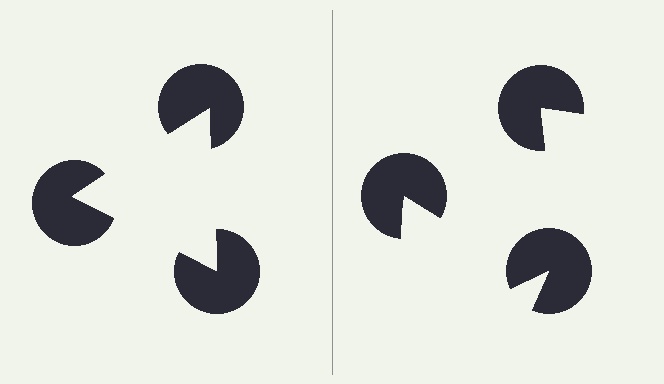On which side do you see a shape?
An illusory triangle appears on the left side. On the right side the wedge cuts are rotated, so no coherent shape forms.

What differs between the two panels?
The pac-man discs are positioned identically on both sides; only the wedge orientations differ. On the left they align to a triangle; on the right they are misaligned.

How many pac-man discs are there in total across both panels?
6 — 3 on each side.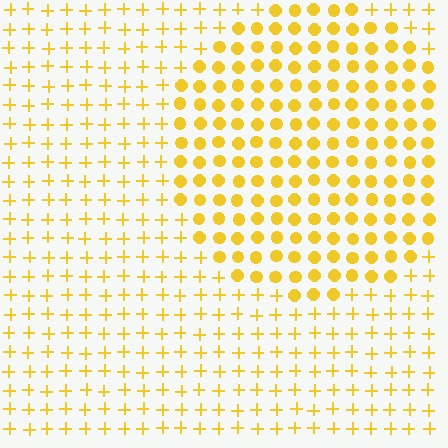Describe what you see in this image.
The image is filled with small yellow elements arranged in a uniform grid. A circle-shaped region contains circles, while the surrounding area contains plus signs. The boundary is defined purely by the change in element shape.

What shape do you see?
I see a circle.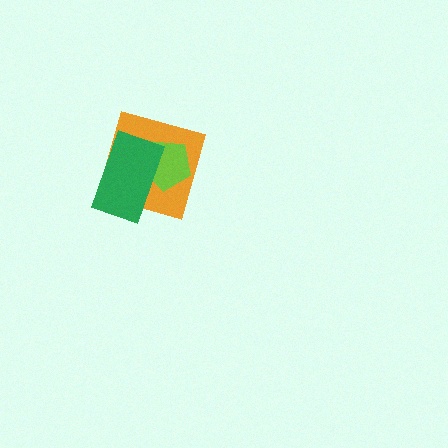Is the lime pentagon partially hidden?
Yes, it is partially covered by another shape.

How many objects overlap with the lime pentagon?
2 objects overlap with the lime pentagon.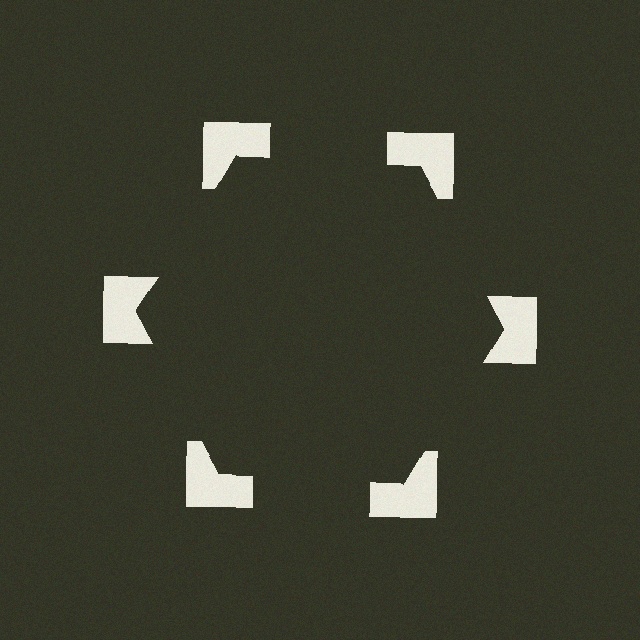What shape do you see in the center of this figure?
An illusory hexagon — its edges are inferred from the aligned wedge cuts in the notched squares, not physically drawn.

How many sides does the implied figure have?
6 sides.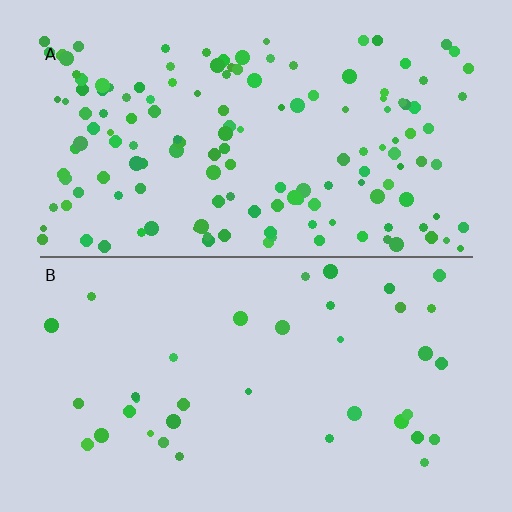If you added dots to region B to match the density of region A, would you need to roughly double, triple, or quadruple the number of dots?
Approximately quadruple.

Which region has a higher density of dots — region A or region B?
A (the top).